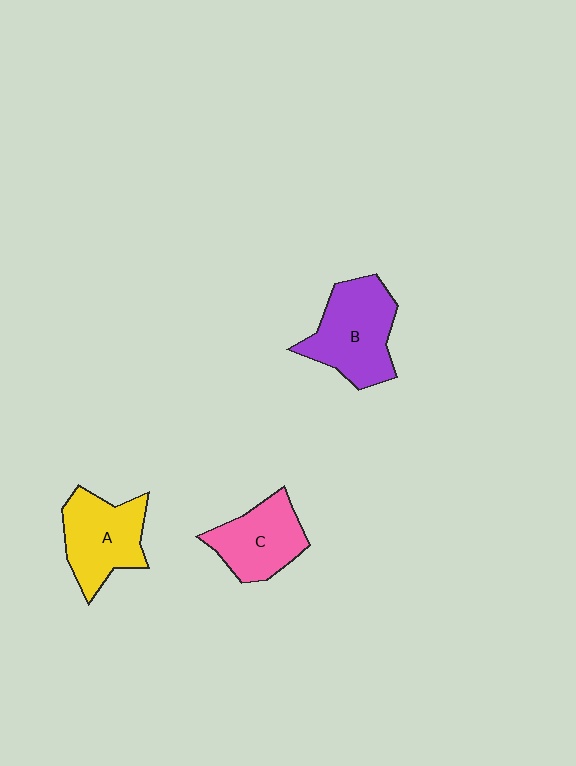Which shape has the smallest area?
Shape C (pink).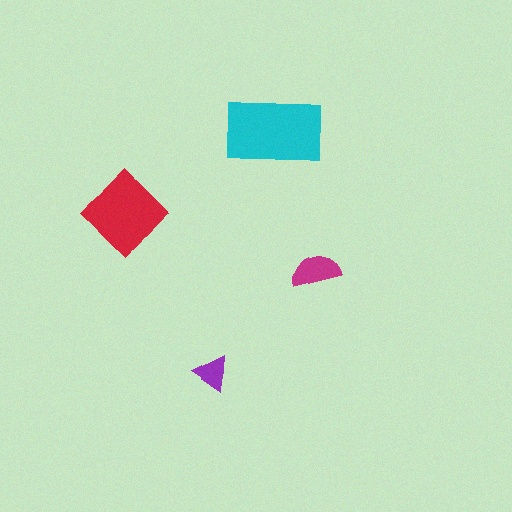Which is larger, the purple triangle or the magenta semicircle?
The magenta semicircle.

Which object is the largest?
The cyan rectangle.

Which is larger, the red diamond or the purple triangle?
The red diamond.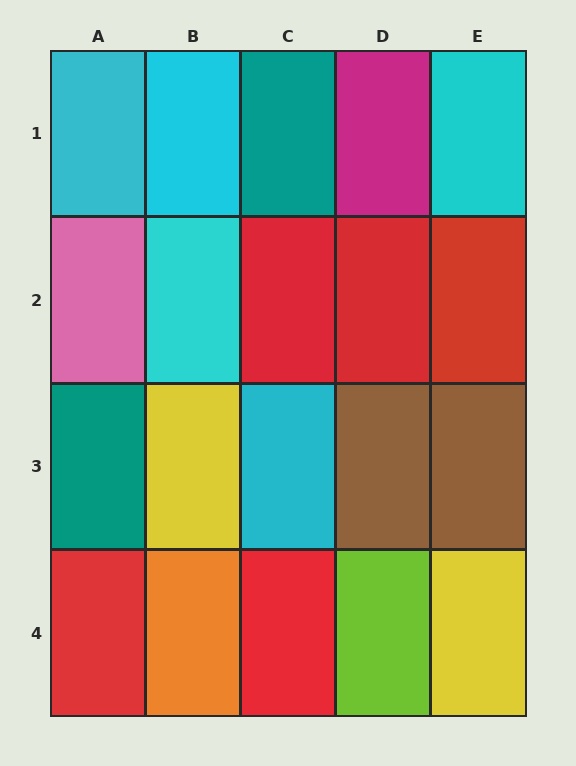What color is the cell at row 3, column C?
Cyan.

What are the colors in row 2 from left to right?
Pink, cyan, red, red, red.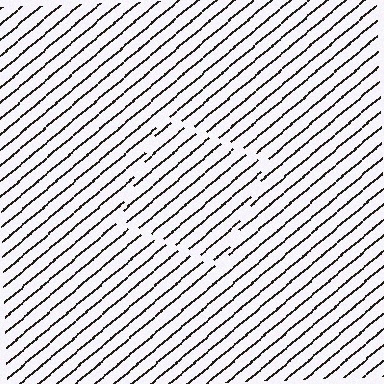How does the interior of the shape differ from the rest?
The interior of the shape contains the same grating, shifted by half a period — the contour is defined by the phase discontinuity where line-ends from the inner and outer gratings abut.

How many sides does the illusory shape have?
4 sides — the line-ends trace a square.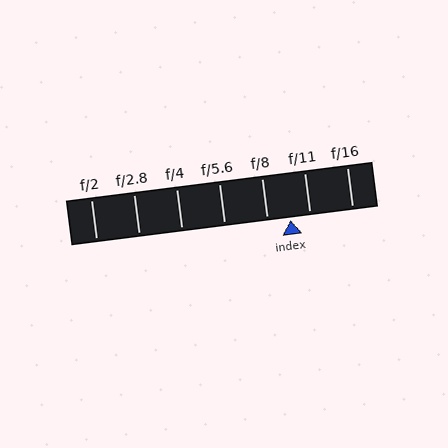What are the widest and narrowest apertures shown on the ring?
The widest aperture shown is f/2 and the narrowest is f/16.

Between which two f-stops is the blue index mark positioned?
The index mark is between f/8 and f/11.